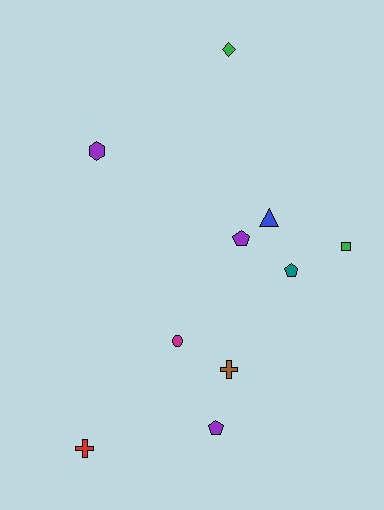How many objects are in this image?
There are 10 objects.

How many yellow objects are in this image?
There are no yellow objects.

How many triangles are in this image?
There is 1 triangle.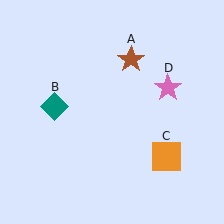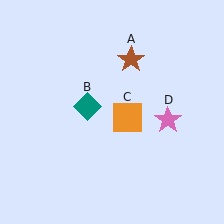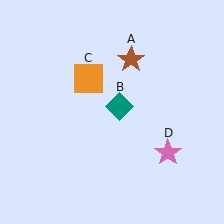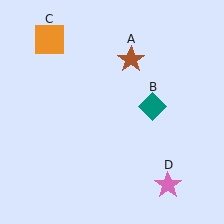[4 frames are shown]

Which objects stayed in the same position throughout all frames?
Brown star (object A) remained stationary.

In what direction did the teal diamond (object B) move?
The teal diamond (object B) moved right.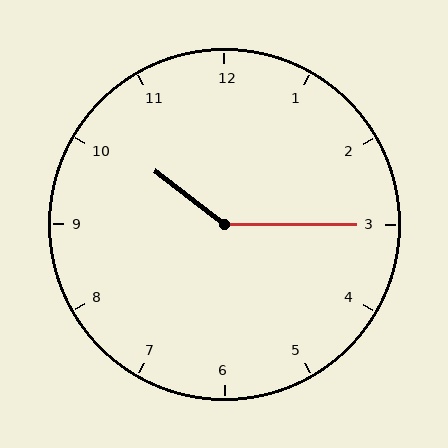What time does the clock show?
10:15.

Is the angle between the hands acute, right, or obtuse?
It is obtuse.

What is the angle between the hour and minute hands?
Approximately 142 degrees.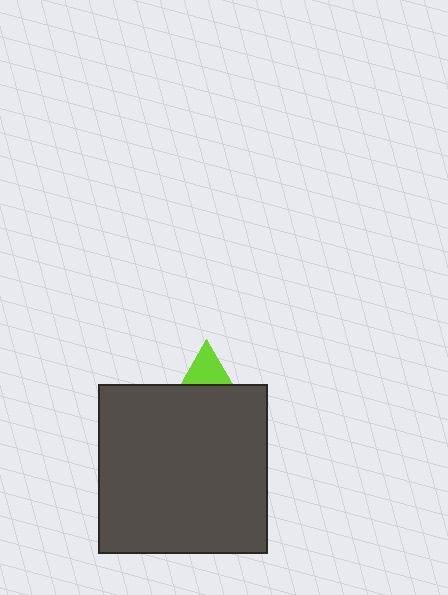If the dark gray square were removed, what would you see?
You would see the complete lime triangle.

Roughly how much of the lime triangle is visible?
A small part of it is visible (roughly 31%).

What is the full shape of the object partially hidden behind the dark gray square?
The partially hidden object is a lime triangle.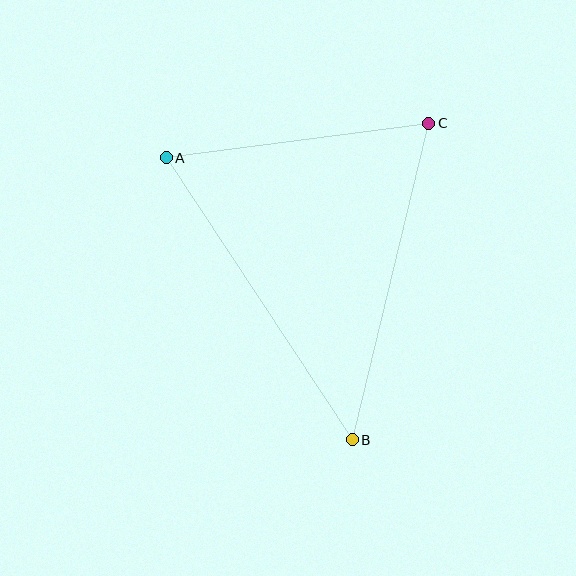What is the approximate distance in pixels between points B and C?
The distance between B and C is approximately 326 pixels.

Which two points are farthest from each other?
Points A and B are farthest from each other.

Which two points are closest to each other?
Points A and C are closest to each other.